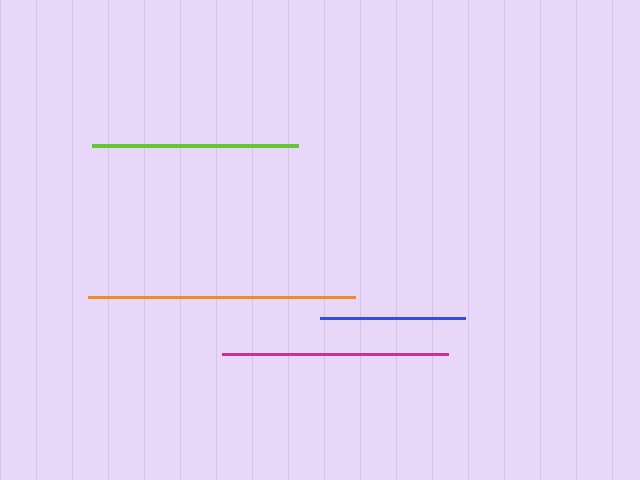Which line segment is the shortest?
The blue line is the shortest at approximately 146 pixels.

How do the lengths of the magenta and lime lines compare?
The magenta and lime lines are approximately the same length.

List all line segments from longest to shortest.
From longest to shortest: orange, magenta, lime, blue.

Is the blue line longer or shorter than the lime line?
The lime line is longer than the blue line.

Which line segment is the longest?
The orange line is the longest at approximately 267 pixels.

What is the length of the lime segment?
The lime segment is approximately 206 pixels long.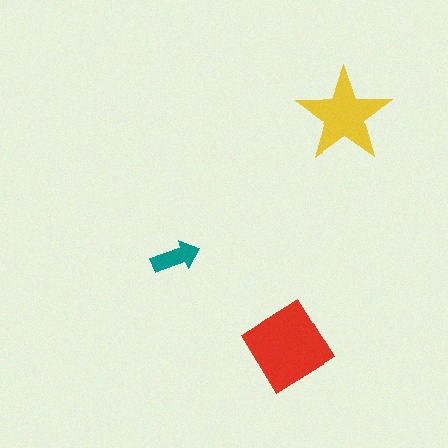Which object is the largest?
The red diamond.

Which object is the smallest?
The teal arrow.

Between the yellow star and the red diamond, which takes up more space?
The red diamond.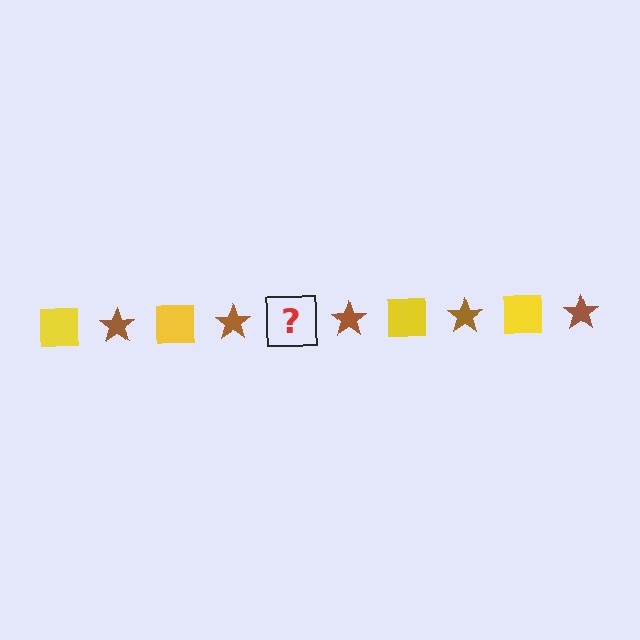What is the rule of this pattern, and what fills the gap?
The rule is that the pattern alternates between yellow square and brown star. The gap should be filled with a yellow square.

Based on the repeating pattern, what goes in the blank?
The blank should be a yellow square.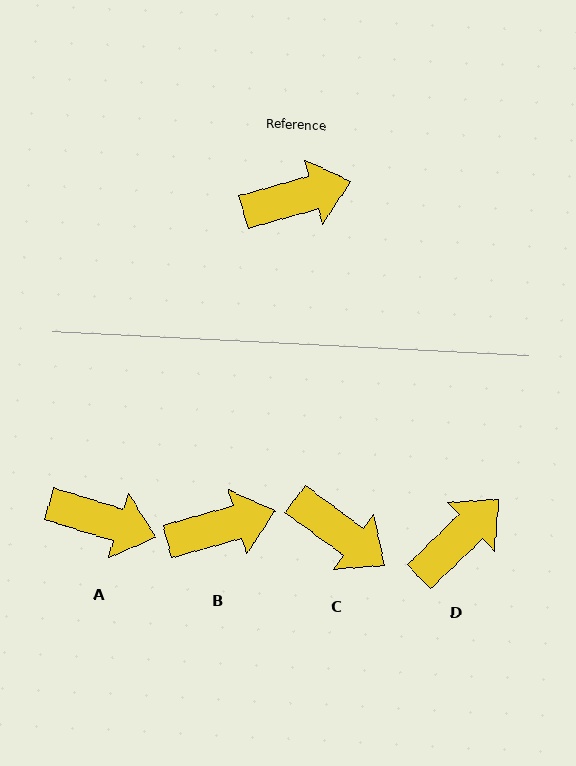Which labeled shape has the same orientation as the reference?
B.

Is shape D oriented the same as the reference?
No, it is off by about 28 degrees.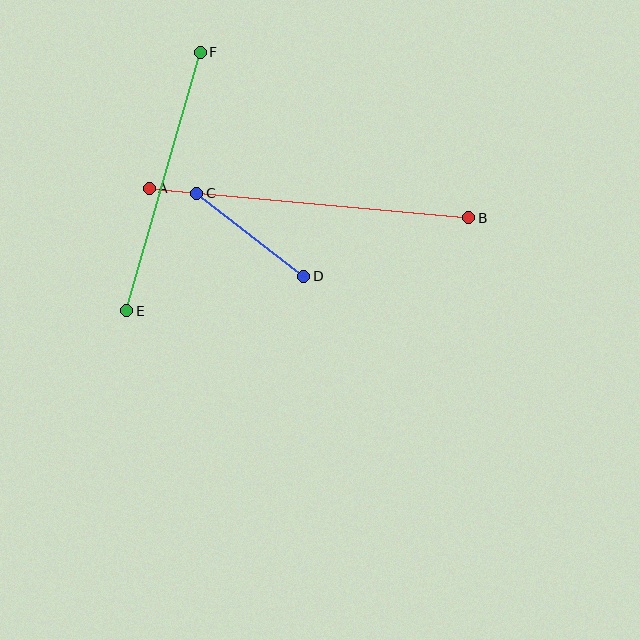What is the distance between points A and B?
The distance is approximately 321 pixels.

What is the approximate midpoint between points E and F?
The midpoint is at approximately (163, 181) pixels.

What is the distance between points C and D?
The distance is approximately 136 pixels.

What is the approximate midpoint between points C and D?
The midpoint is at approximately (250, 235) pixels.